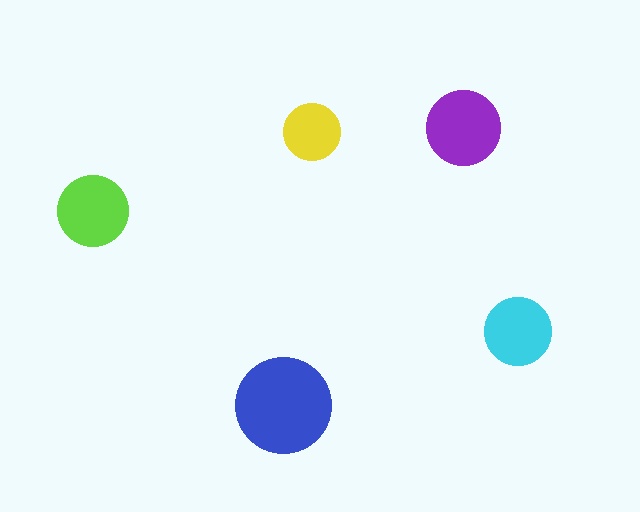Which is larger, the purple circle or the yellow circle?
The purple one.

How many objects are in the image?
There are 5 objects in the image.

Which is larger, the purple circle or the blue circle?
The blue one.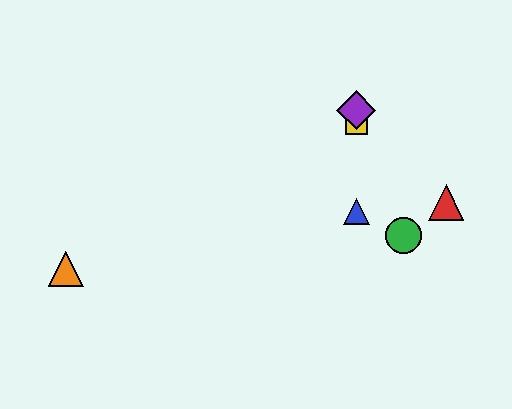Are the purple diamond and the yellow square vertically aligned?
Yes, both are at x≈356.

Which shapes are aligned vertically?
The blue triangle, the yellow square, the purple diamond are aligned vertically.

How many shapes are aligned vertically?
3 shapes (the blue triangle, the yellow square, the purple diamond) are aligned vertically.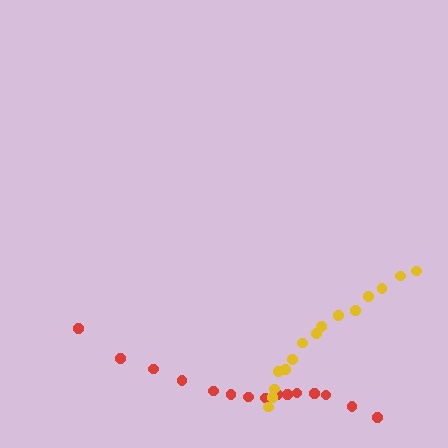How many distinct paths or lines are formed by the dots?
There are 2 distinct paths.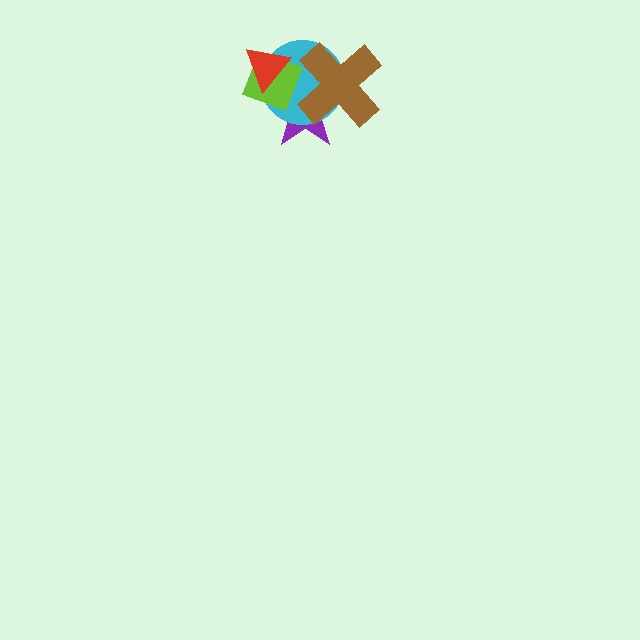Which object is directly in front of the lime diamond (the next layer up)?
The brown cross is directly in front of the lime diamond.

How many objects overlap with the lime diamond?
4 objects overlap with the lime diamond.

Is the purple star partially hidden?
Yes, it is partially covered by another shape.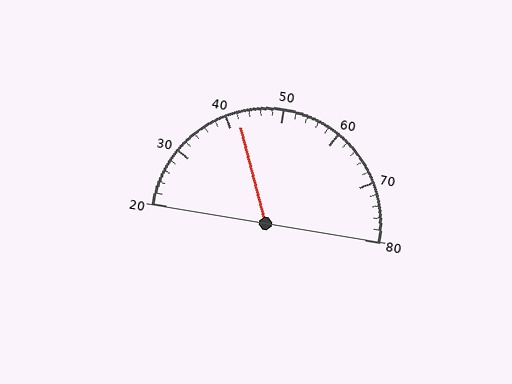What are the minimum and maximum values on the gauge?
The gauge ranges from 20 to 80.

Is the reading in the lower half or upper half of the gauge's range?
The reading is in the lower half of the range (20 to 80).